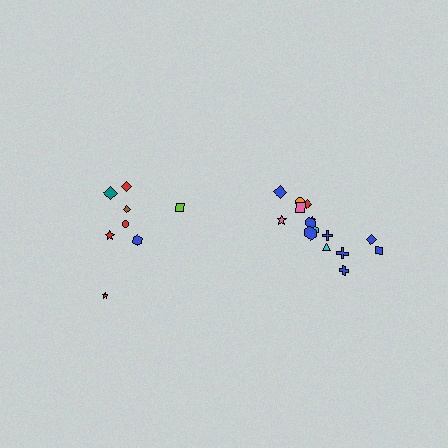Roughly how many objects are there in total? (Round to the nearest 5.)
Roughly 25 objects in total.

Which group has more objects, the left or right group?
The right group.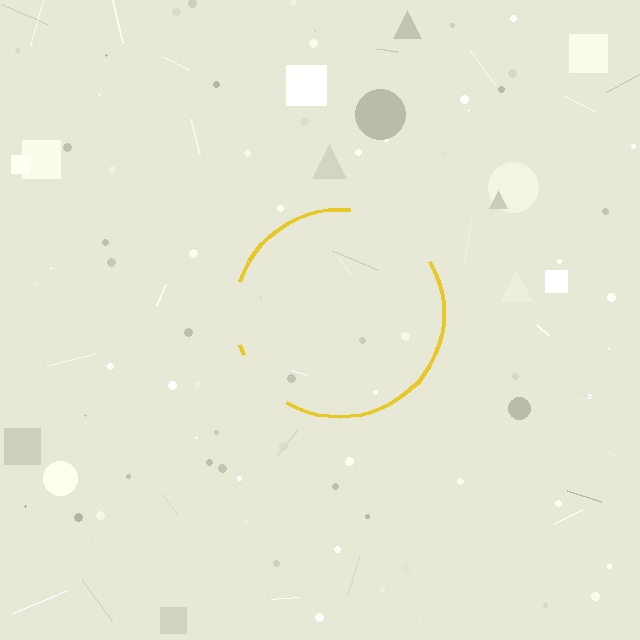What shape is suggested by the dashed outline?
The dashed outline suggests a circle.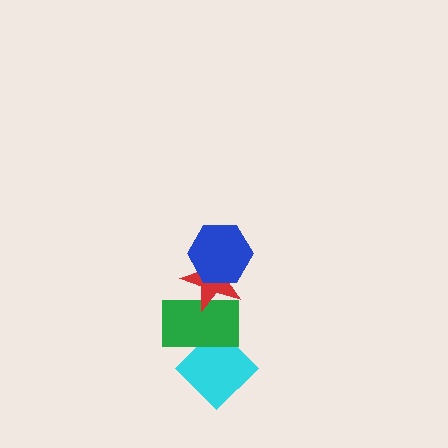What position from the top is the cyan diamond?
The cyan diamond is 4th from the top.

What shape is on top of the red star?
The blue hexagon is on top of the red star.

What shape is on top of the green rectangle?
The red star is on top of the green rectangle.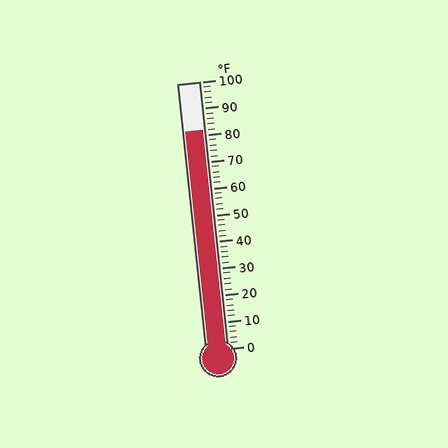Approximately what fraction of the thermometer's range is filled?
The thermometer is filled to approximately 80% of its range.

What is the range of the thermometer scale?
The thermometer scale ranges from 0°F to 100°F.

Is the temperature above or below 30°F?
The temperature is above 30°F.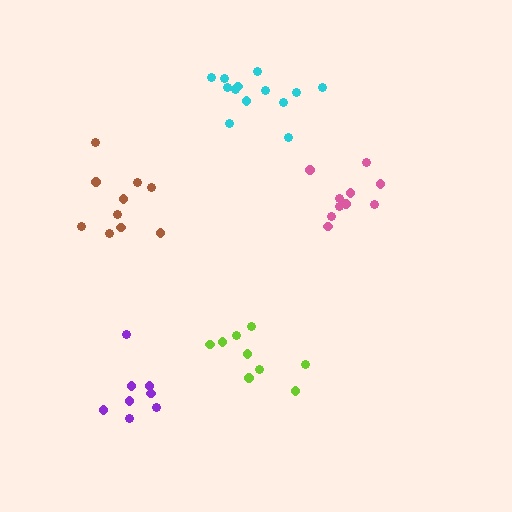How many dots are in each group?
Group 1: 9 dots, Group 2: 10 dots, Group 3: 8 dots, Group 4: 10 dots, Group 5: 13 dots (50 total).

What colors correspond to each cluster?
The clusters are colored: lime, brown, purple, pink, cyan.